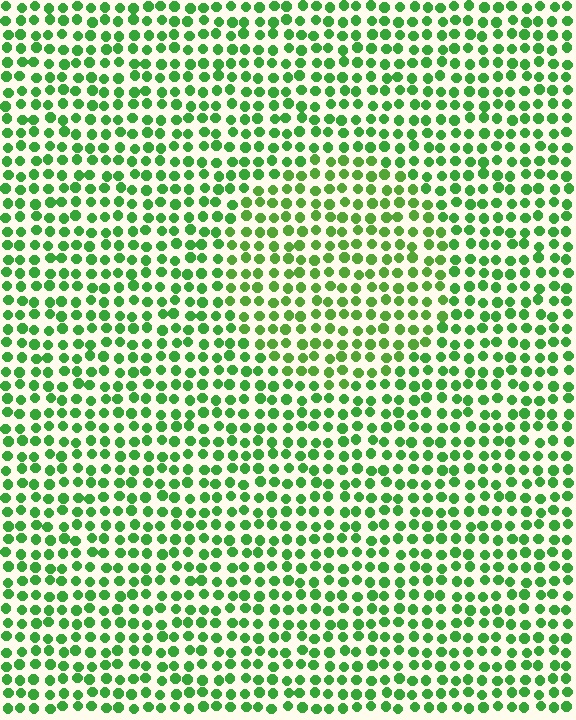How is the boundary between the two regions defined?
The boundary is defined purely by a slight shift in hue (about 17 degrees). Spacing, size, and orientation are identical on both sides.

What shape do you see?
I see a circle.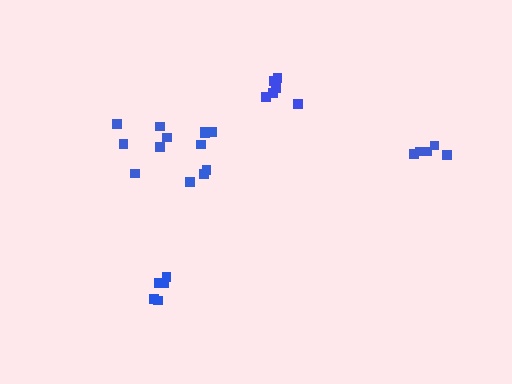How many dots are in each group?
Group 1: 6 dots, Group 2: 5 dots, Group 3: 7 dots, Group 4: 5 dots, Group 5: 7 dots (30 total).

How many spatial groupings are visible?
There are 5 spatial groupings.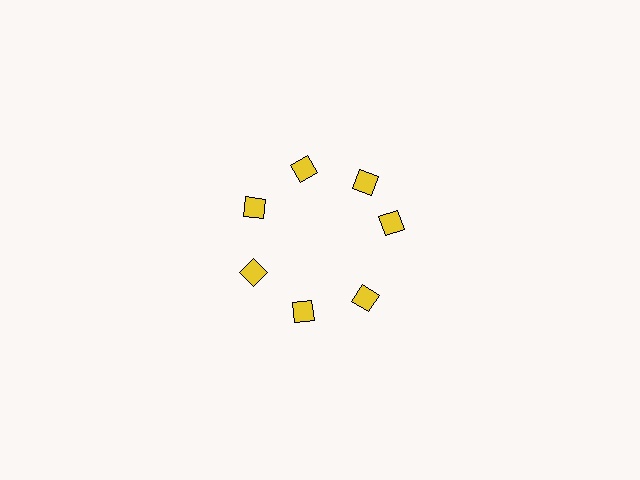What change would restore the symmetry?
The symmetry would be restored by rotating it back into even spacing with its neighbors so that all 7 diamonds sit at equal angles and equal distance from the center.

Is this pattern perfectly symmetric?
No. The 7 yellow diamonds are arranged in a ring, but one element near the 3 o'clock position is rotated out of alignment along the ring, breaking the 7-fold rotational symmetry.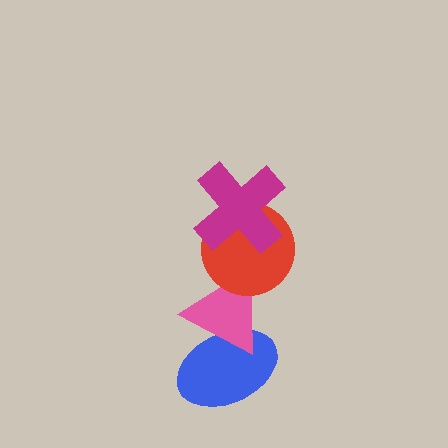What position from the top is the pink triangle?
The pink triangle is 3rd from the top.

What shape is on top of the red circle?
The magenta cross is on top of the red circle.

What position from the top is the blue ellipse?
The blue ellipse is 4th from the top.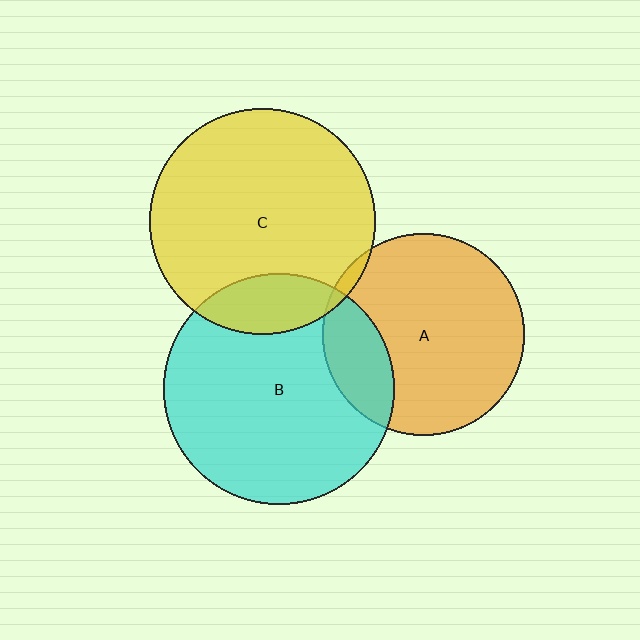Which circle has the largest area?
Circle B (cyan).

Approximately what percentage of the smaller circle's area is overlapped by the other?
Approximately 15%.